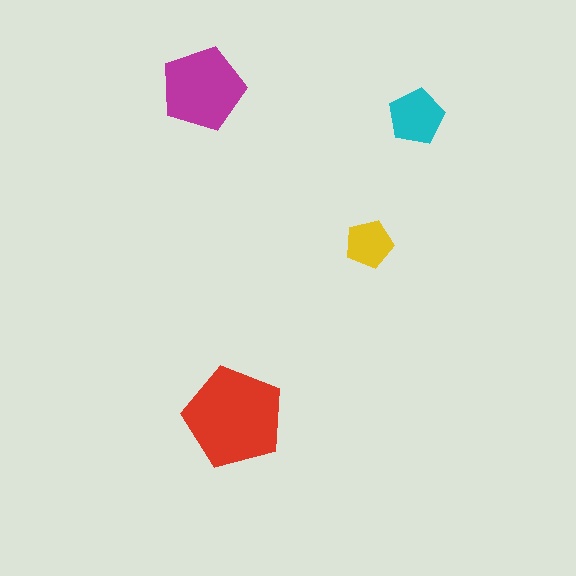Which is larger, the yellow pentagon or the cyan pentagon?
The cyan one.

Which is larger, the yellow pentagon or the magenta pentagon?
The magenta one.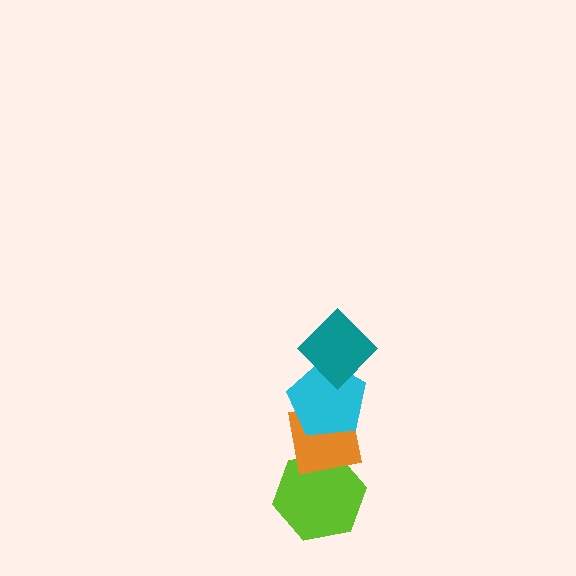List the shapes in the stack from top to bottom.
From top to bottom: the teal diamond, the cyan pentagon, the orange square, the lime hexagon.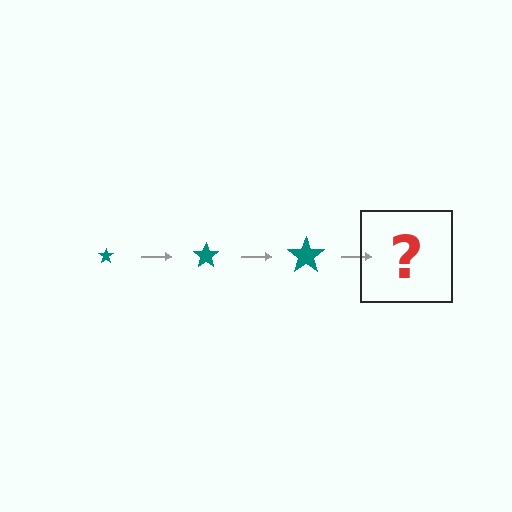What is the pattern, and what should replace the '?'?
The pattern is that the star gets progressively larger each step. The '?' should be a teal star, larger than the previous one.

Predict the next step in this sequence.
The next step is a teal star, larger than the previous one.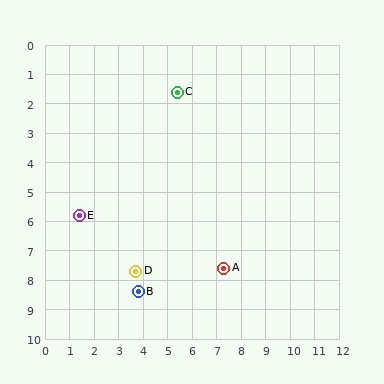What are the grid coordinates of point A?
Point A is at approximately (7.3, 7.6).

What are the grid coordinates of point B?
Point B is at approximately (3.8, 8.4).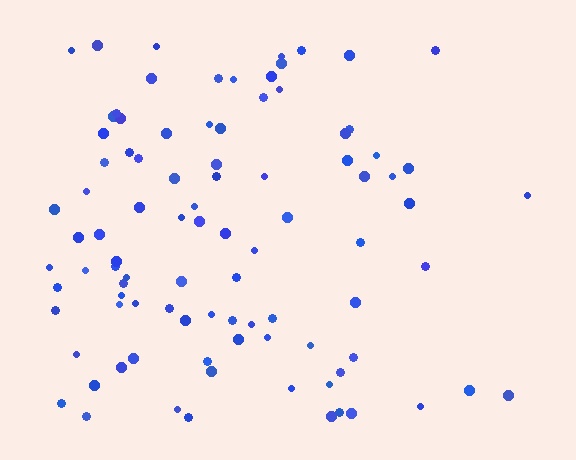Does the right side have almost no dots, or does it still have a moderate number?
Still a moderate number, just noticeably fewer than the left.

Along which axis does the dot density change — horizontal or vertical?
Horizontal.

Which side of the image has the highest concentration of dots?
The left.